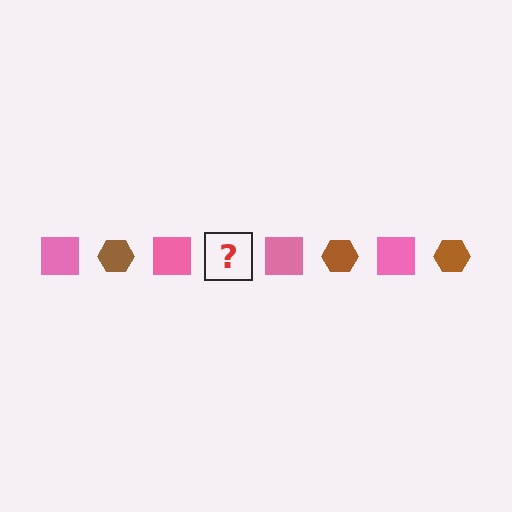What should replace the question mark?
The question mark should be replaced with a brown hexagon.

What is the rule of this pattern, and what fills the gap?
The rule is that the pattern alternates between pink square and brown hexagon. The gap should be filled with a brown hexagon.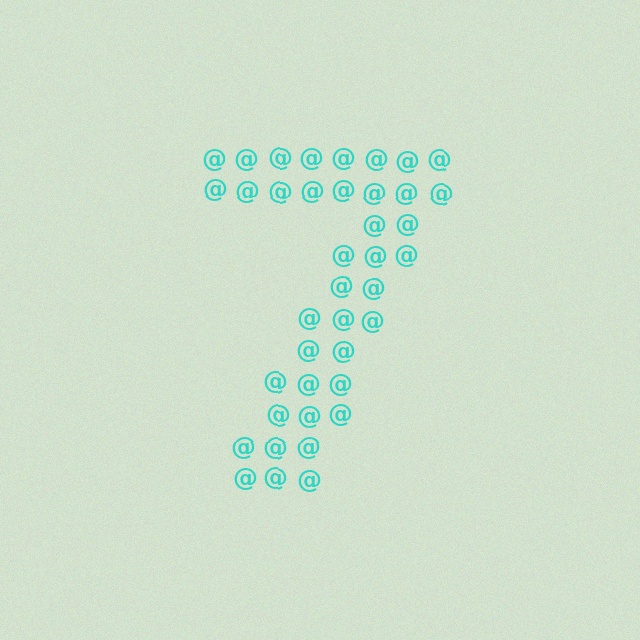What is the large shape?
The large shape is the digit 7.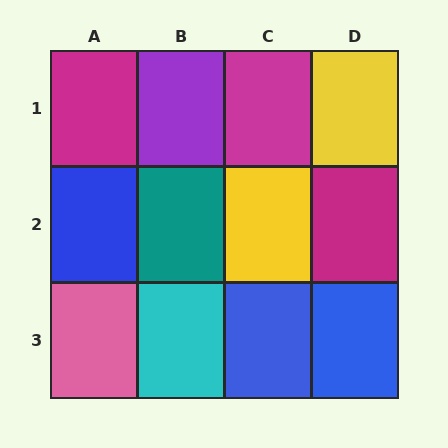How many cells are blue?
3 cells are blue.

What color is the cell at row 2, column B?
Teal.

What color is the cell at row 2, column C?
Yellow.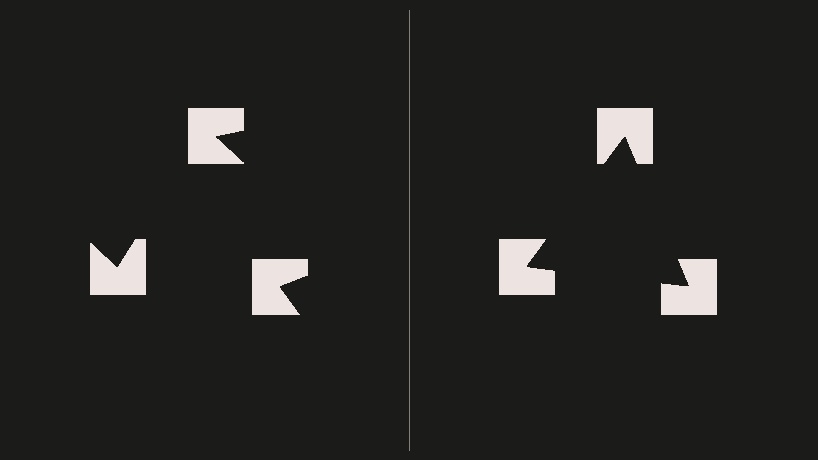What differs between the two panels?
The notched squares are positioned identically on both sides; only the wedge orientations differ. On the right they align to a triangle; on the left they are misaligned.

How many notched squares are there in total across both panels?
6 — 3 on each side.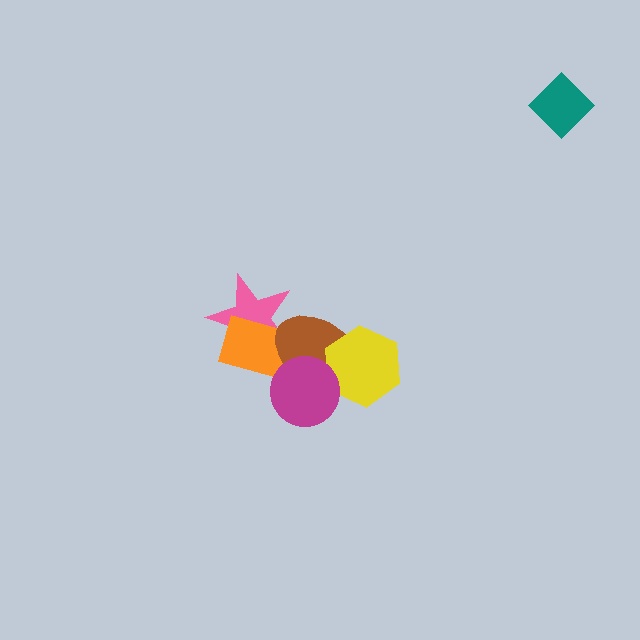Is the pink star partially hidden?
Yes, it is partially covered by another shape.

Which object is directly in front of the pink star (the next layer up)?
The orange rectangle is directly in front of the pink star.